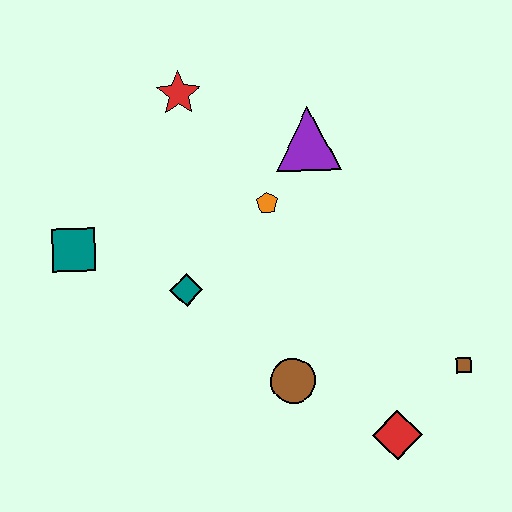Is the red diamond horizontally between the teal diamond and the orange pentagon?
No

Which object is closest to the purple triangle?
The orange pentagon is closest to the purple triangle.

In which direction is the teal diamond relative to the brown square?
The teal diamond is to the left of the brown square.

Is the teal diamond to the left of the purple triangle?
Yes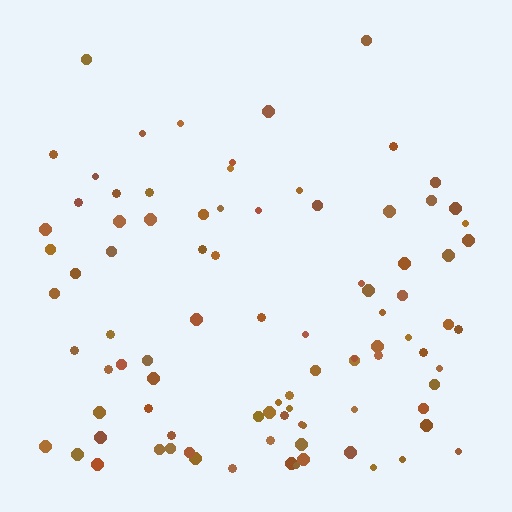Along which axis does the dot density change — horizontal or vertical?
Vertical.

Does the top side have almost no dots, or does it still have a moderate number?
Still a moderate number, just noticeably fewer than the bottom.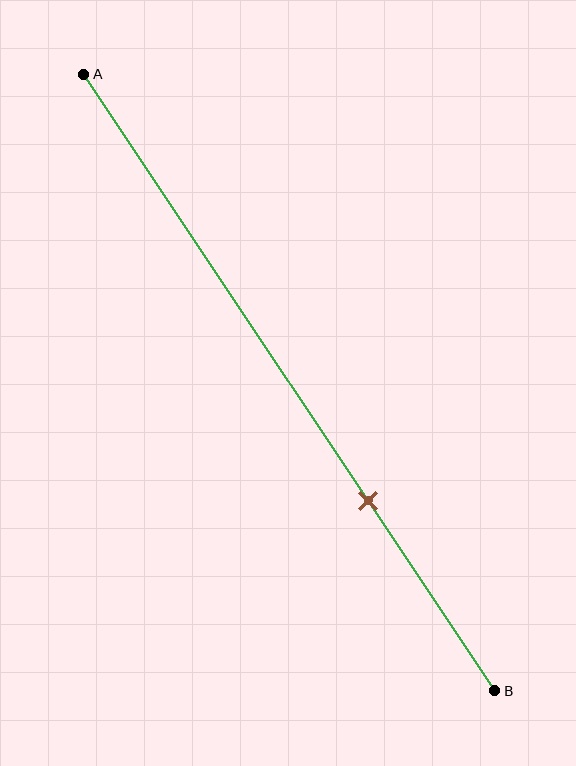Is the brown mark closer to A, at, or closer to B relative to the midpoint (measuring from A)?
The brown mark is closer to point B than the midpoint of segment AB.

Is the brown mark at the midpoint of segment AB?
No, the mark is at about 70% from A, not at the 50% midpoint.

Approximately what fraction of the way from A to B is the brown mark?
The brown mark is approximately 70% of the way from A to B.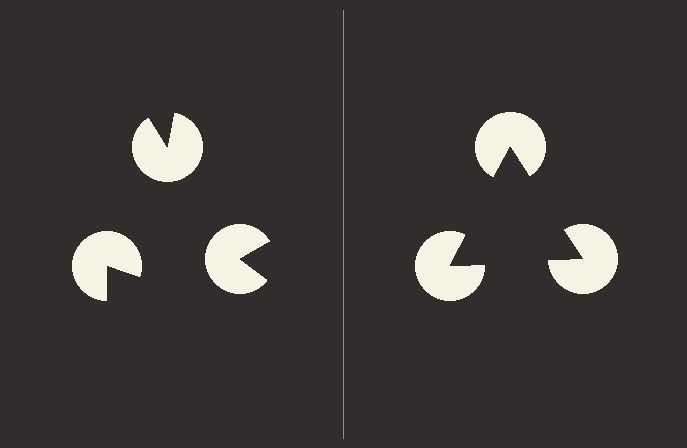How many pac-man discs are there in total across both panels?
6 — 3 on each side.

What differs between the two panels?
The pac-man discs are positioned identically on both sides; only the wedge orientations differ. On the right they align to a triangle; on the left they are misaligned.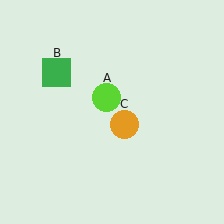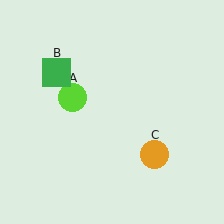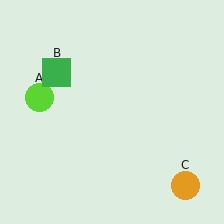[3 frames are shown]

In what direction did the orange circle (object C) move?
The orange circle (object C) moved down and to the right.